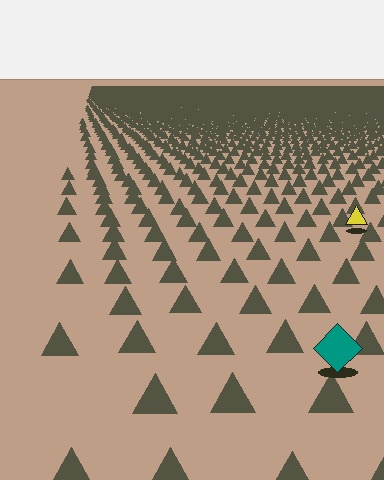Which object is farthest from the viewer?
The yellow triangle is farthest from the viewer. It appears smaller and the ground texture around it is denser.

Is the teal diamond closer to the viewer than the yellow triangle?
Yes. The teal diamond is closer — you can tell from the texture gradient: the ground texture is coarser near it.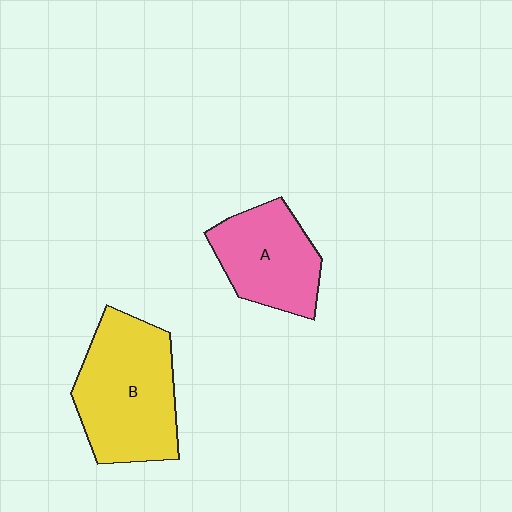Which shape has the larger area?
Shape B (yellow).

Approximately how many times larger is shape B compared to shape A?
Approximately 1.4 times.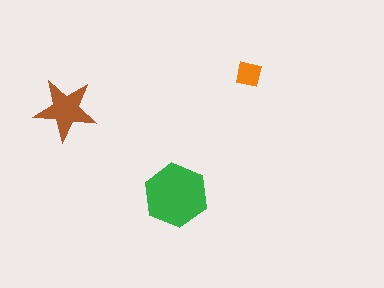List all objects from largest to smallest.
The green hexagon, the brown star, the orange square.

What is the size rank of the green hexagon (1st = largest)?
1st.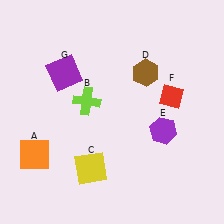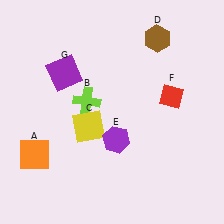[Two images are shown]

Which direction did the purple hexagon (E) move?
The purple hexagon (E) moved left.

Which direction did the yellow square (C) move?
The yellow square (C) moved up.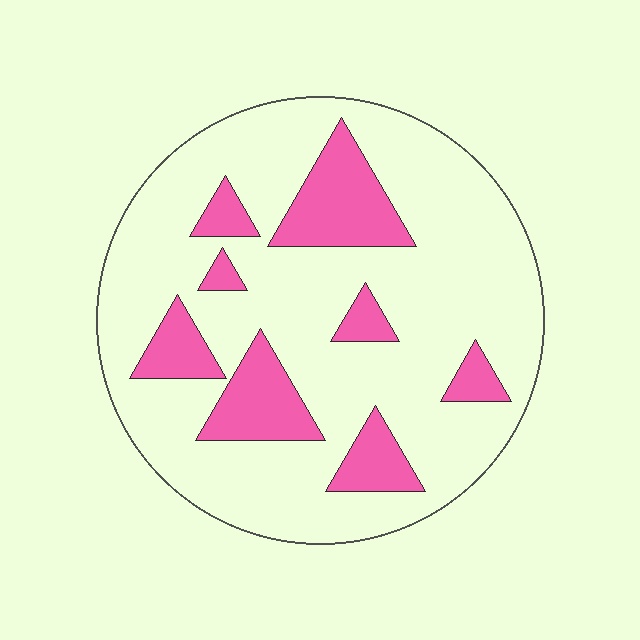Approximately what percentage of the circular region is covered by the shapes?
Approximately 20%.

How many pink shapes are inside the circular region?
8.